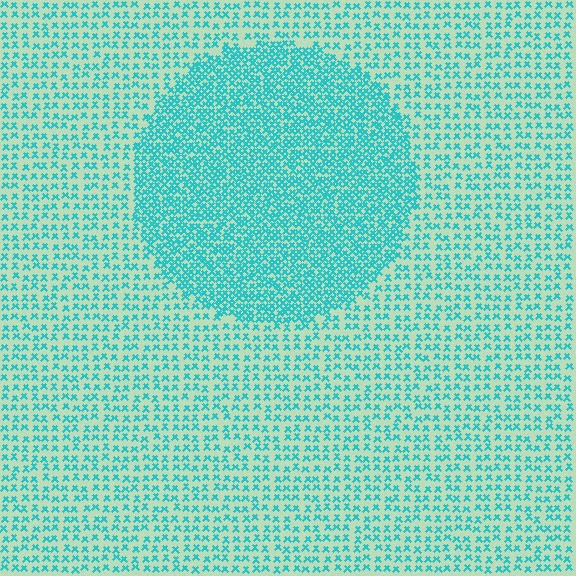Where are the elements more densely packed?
The elements are more densely packed inside the circle boundary.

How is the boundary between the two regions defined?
The boundary is defined by a change in element density (approximately 2.2x ratio). All elements are the same color, size, and shape.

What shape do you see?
I see a circle.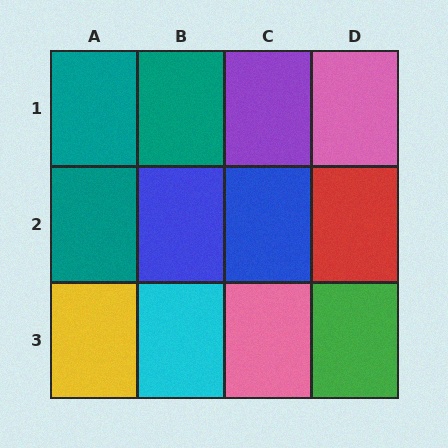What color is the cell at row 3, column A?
Yellow.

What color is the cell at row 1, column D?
Pink.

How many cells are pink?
2 cells are pink.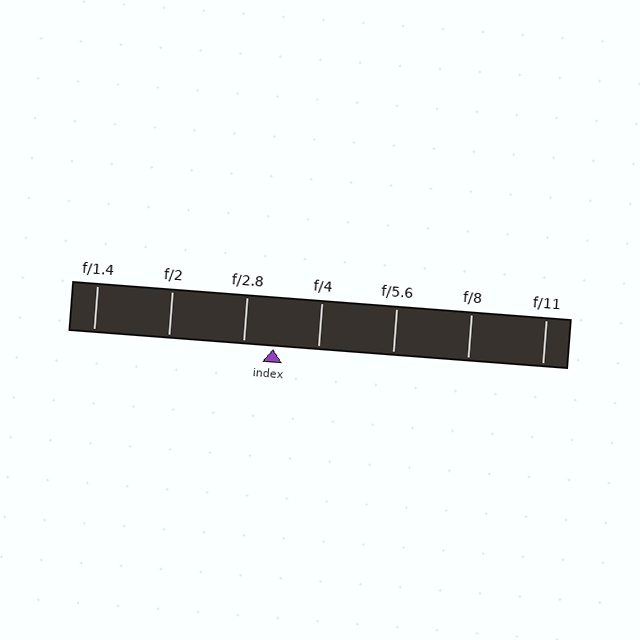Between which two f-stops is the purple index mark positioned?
The index mark is between f/2.8 and f/4.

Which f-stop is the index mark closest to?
The index mark is closest to f/2.8.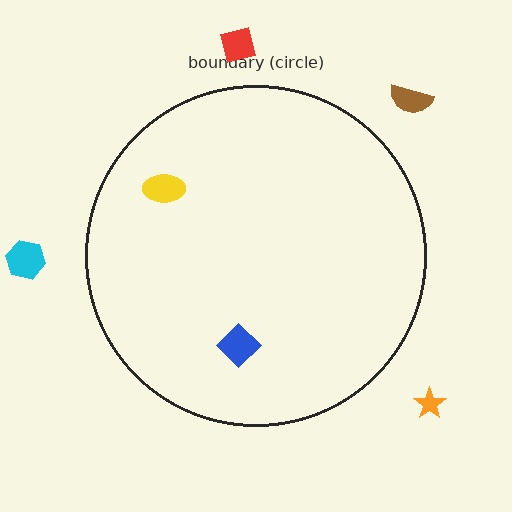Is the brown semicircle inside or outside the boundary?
Outside.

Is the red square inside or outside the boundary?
Outside.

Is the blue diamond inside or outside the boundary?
Inside.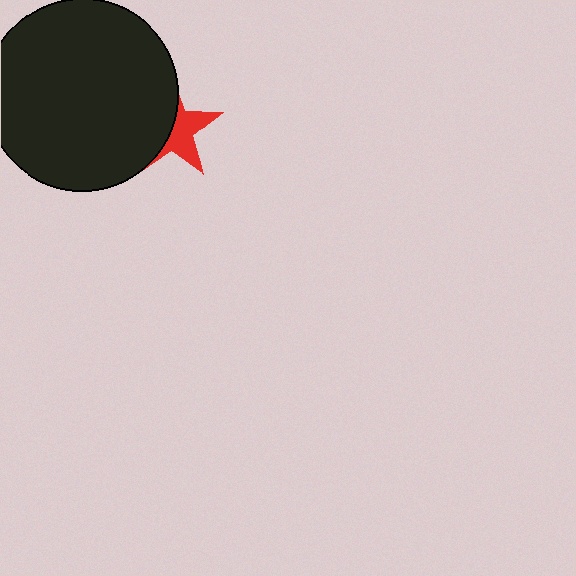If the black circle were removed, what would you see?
You would see the complete red star.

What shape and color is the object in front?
The object in front is a black circle.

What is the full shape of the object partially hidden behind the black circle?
The partially hidden object is a red star.